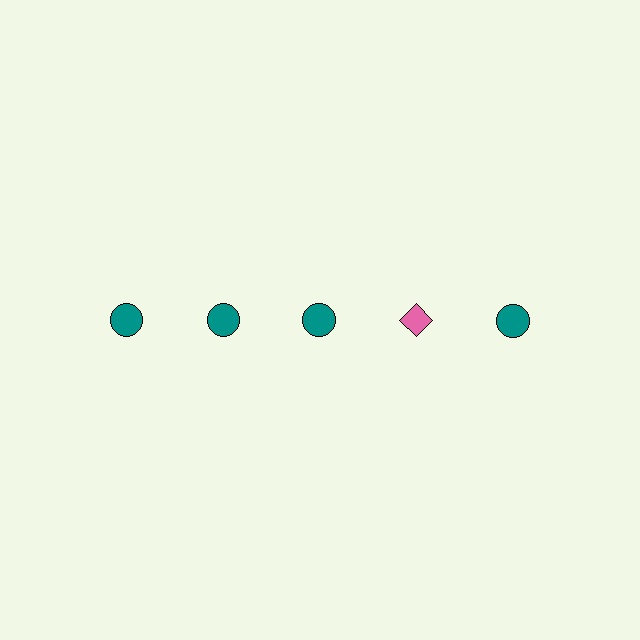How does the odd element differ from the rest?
It differs in both color (pink instead of teal) and shape (diamond instead of circle).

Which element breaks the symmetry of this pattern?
The pink diamond in the top row, second from right column breaks the symmetry. All other shapes are teal circles.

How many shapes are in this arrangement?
There are 5 shapes arranged in a grid pattern.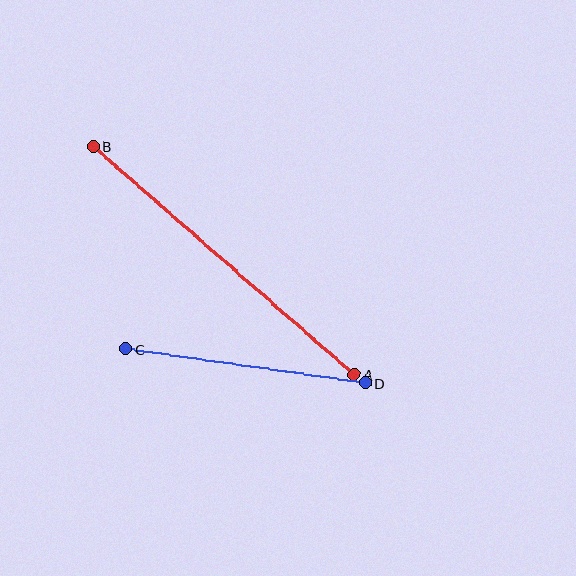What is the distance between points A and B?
The distance is approximately 347 pixels.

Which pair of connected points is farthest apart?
Points A and B are farthest apart.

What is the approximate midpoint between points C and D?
The midpoint is at approximately (246, 366) pixels.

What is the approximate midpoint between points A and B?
The midpoint is at approximately (224, 261) pixels.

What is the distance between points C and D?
The distance is approximately 242 pixels.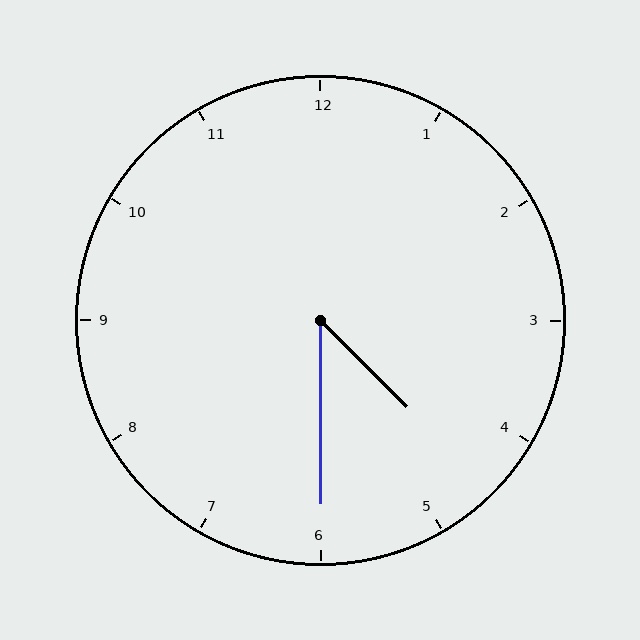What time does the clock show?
4:30.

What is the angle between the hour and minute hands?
Approximately 45 degrees.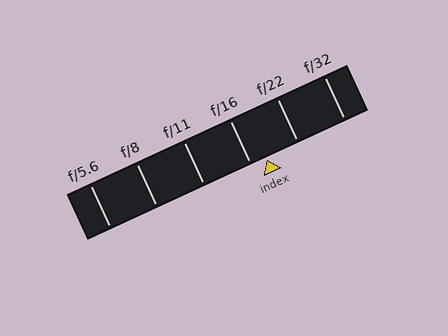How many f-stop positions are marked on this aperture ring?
There are 6 f-stop positions marked.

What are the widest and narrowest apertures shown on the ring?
The widest aperture shown is f/5.6 and the narrowest is f/32.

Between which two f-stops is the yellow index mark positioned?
The index mark is between f/16 and f/22.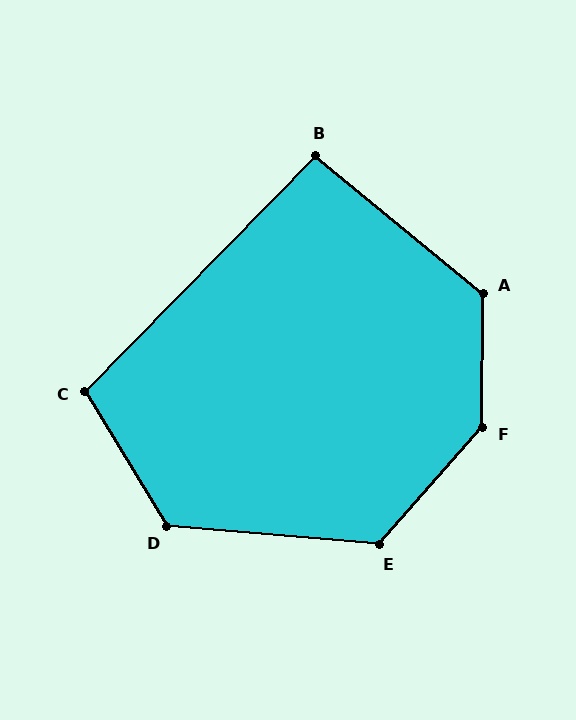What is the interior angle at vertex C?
Approximately 104 degrees (obtuse).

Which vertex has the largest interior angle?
F, at approximately 139 degrees.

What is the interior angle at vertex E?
Approximately 126 degrees (obtuse).